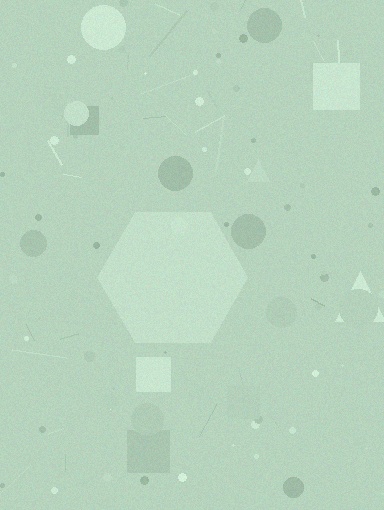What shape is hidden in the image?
A hexagon is hidden in the image.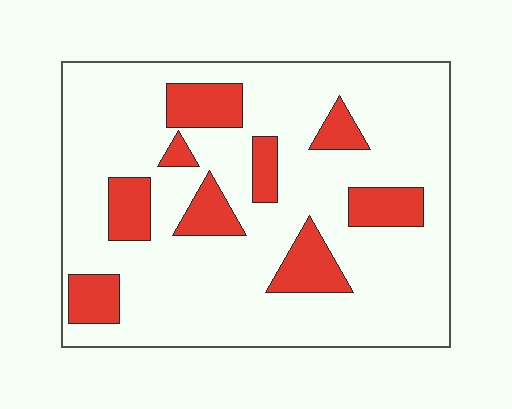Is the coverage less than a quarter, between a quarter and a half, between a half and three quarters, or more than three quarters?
Less than a quarter.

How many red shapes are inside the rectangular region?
9.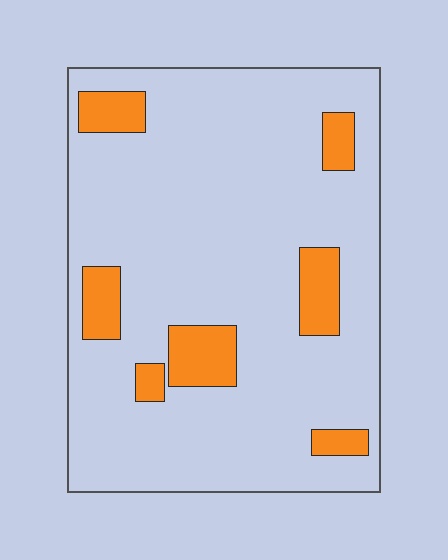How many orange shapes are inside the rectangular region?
7.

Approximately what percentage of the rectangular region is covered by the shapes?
Approximately 15%.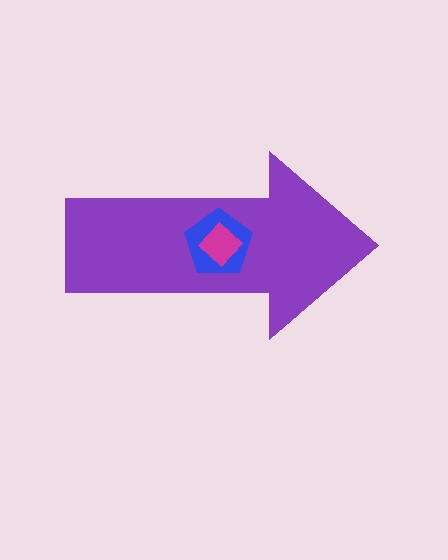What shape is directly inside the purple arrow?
The blue pentagon.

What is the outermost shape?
The purple arrow.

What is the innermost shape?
The magenta diamond.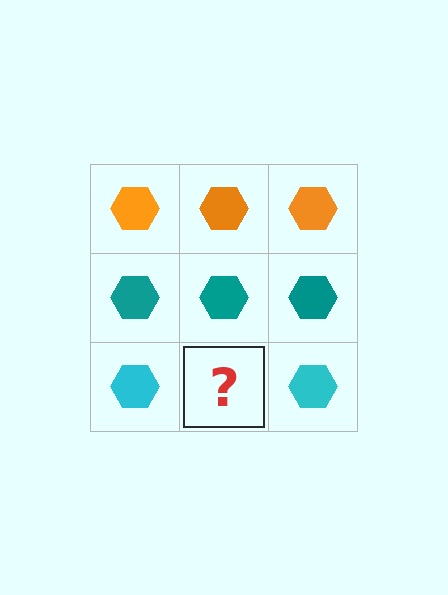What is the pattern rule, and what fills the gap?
The rule is that each row has a consistent color. The gap should be filled with a cyan hexagon.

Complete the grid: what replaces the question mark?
The question mark should be replaced with a cyan hexagon.